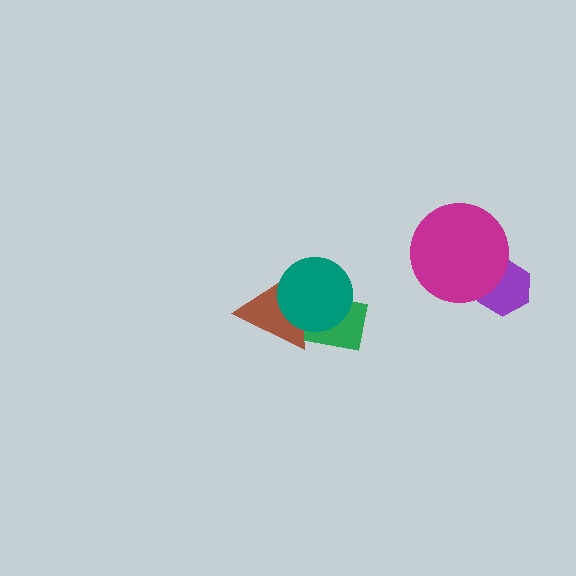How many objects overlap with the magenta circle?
1 object overlaps with the magenta circle.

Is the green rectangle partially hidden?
Yes, it is partially covered by another shape.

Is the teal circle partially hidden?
No, no other shape covers it.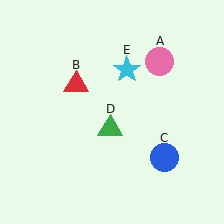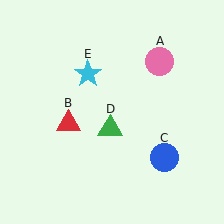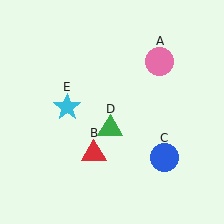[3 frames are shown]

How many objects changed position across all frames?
2 objects changed position: red triangle (object B), cyan star (object E).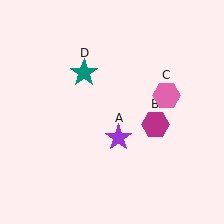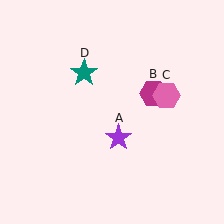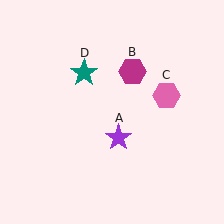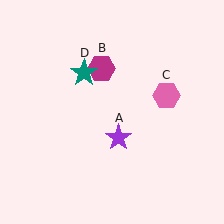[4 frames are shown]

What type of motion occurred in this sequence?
The magenta hexagon (object B) rotated counterclockwise around the center of the scene.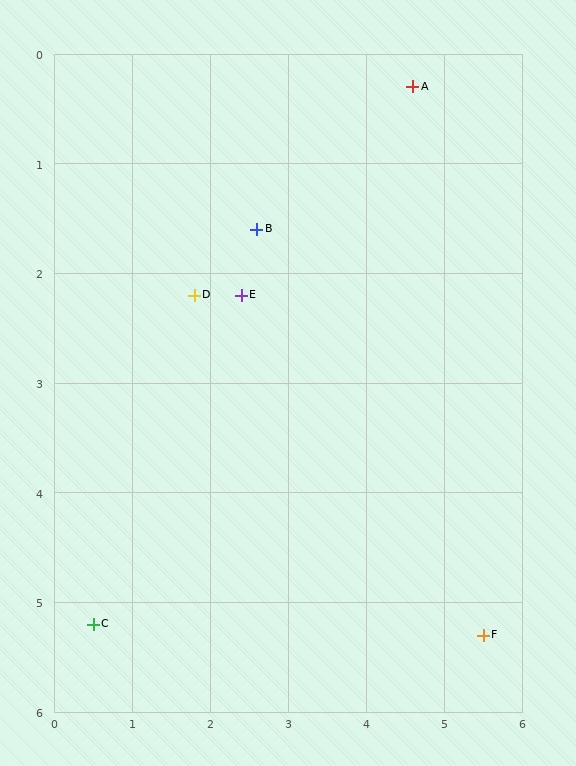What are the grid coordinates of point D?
Point D is at approximately (1.8, 2.2).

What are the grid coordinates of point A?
Point A is at approximately (4.6, 0.3).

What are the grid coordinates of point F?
Point F is at approximately (5.5, 5.3).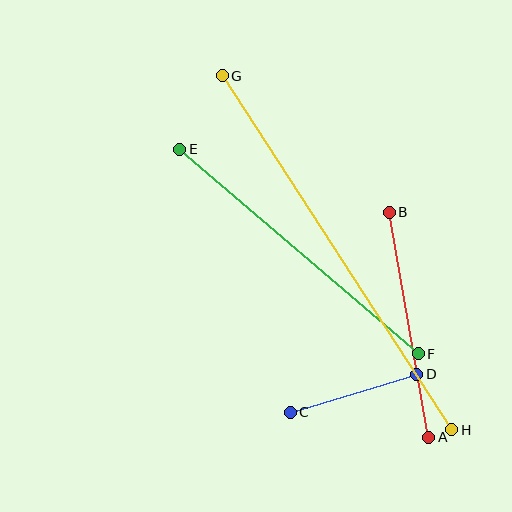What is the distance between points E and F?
The distance is approximately 314 pixels.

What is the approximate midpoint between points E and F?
The midpoint is at approximately (299, 251) pixels.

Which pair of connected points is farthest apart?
Points G and H are farthest apart.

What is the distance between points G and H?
The distance is approximately 422 pixels.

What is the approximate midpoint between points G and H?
The midpoint is at approximately (337, 253) pixels.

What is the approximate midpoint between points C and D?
The midpoint is at approximately (353, 393) pixels.